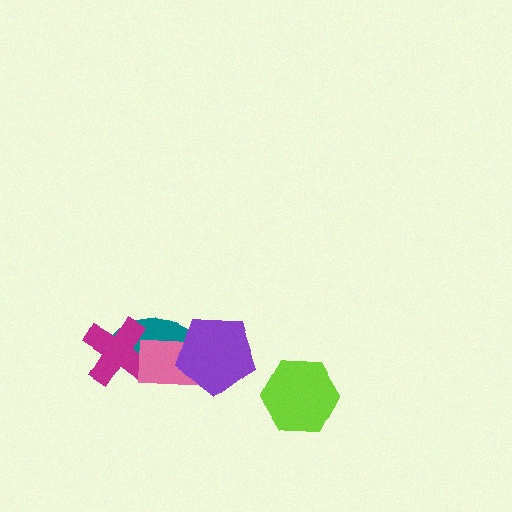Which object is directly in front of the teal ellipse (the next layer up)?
The magenta cross is directly in front of the teal ellipse.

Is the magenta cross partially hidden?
Yes, it is partially covered by another shape.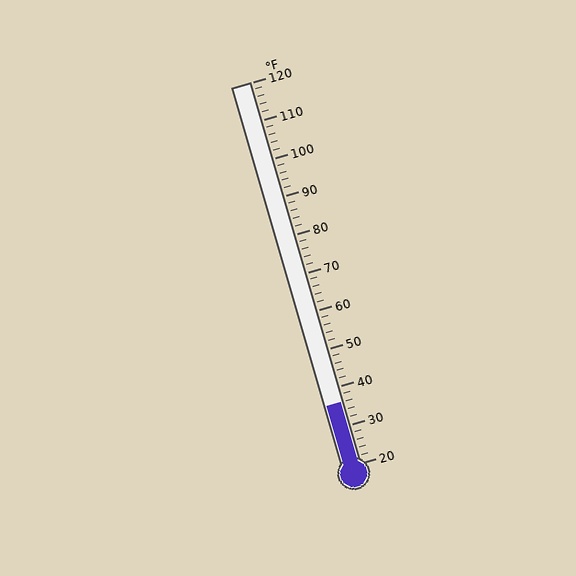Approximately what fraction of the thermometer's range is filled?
The thermometer is filled to approximately 15% of its range.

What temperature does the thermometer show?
The thermometer shows approximately 36°F.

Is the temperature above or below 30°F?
The temperature is above 30°F.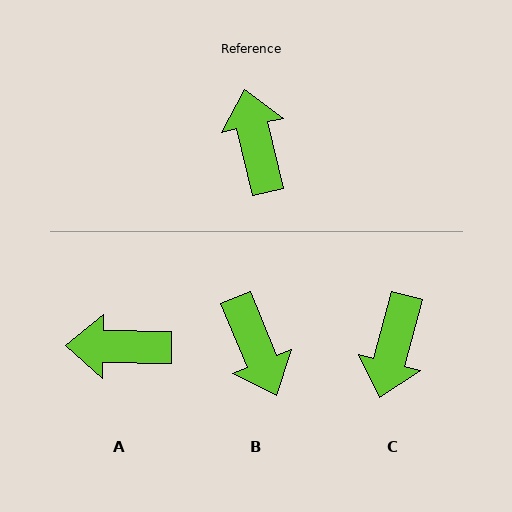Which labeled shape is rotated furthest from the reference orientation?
B, about 170 degrees away.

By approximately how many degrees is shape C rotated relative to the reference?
Approximately 152 degrees counter-clockwise.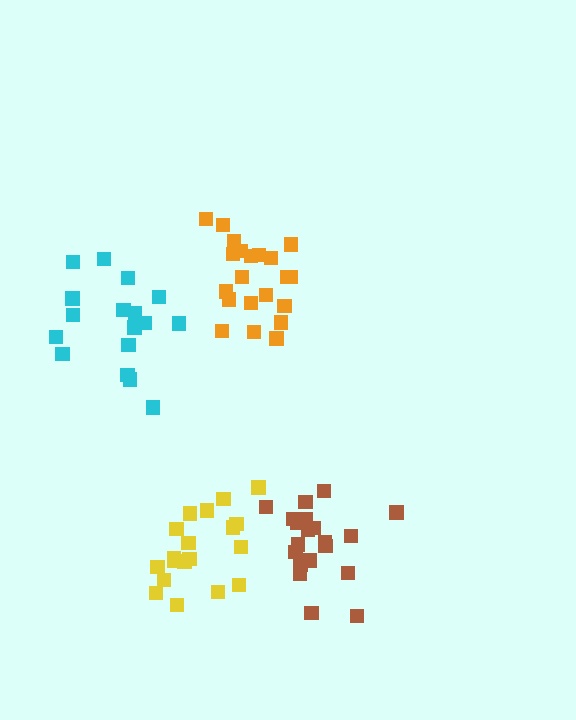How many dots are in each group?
Group 1: 20 dots, Group 2: 21 dots, Group 3: 17 dots, Group 4: 19 dots (77 total).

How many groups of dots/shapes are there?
There are 4 groups.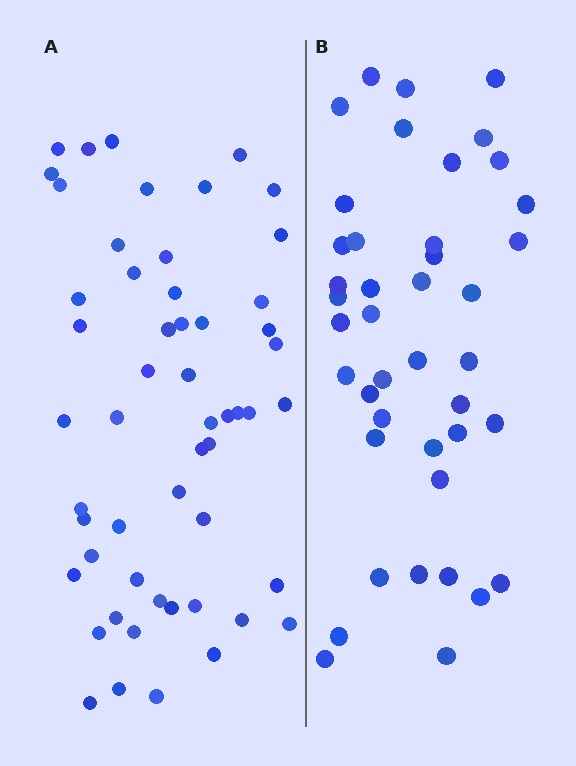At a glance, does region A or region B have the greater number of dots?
Region A (the left region) has more dots.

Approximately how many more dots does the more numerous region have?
Region A has roughly 12 or so more dots than region B.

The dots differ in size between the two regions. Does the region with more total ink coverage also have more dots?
No. Region B has more total ink coverage because its dots are larger, but region A actually contains more individual dots. Total area can be misleading — the number of items is what matters here.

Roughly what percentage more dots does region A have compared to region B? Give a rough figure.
About 30% more.